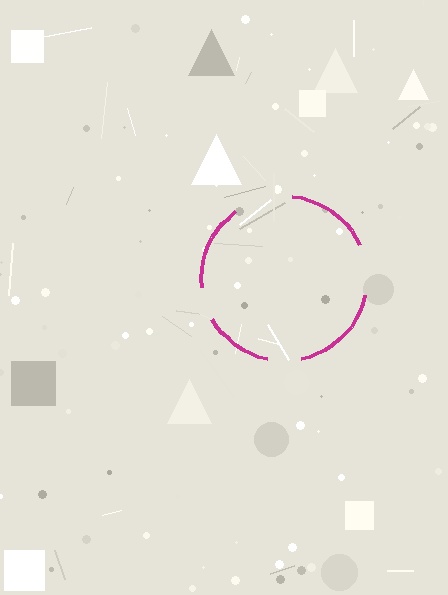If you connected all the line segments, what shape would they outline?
They would outline a circle.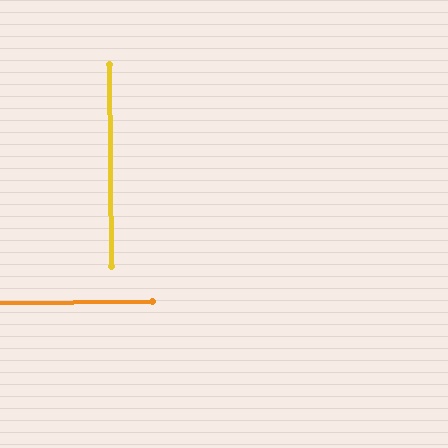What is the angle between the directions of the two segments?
Approximately 90 degrees.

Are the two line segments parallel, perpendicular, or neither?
Perpendicular — they meet at approximately 90°.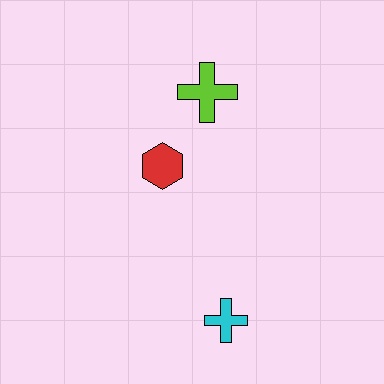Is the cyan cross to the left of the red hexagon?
No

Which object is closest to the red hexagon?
The lime cross is closest to the red hexagon.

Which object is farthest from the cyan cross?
The lime cross is farthest from the cyan cross.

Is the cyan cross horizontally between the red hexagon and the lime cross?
No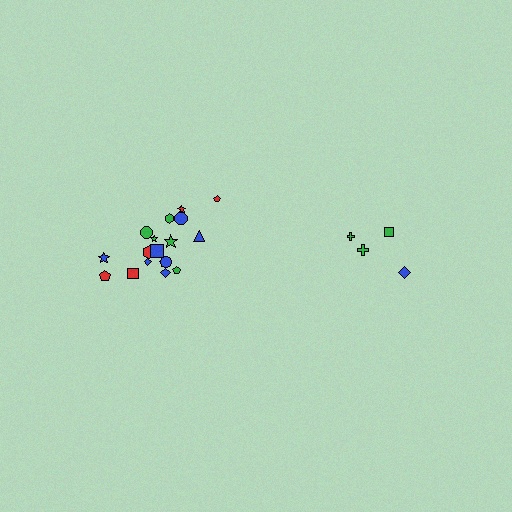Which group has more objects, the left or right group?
The left group.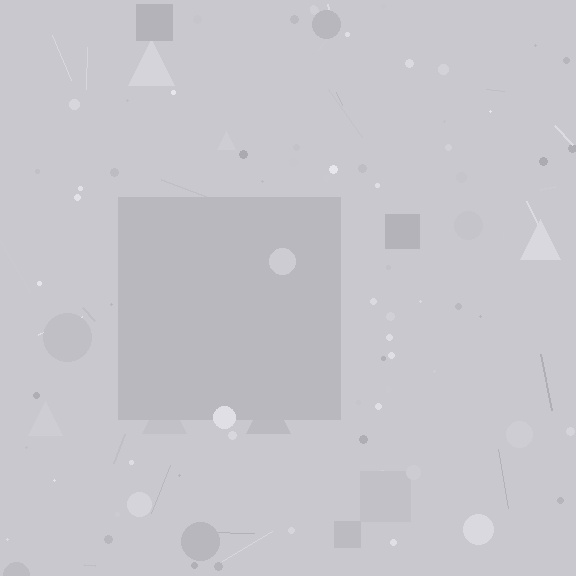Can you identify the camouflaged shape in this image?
The camouflaged shape is a square.